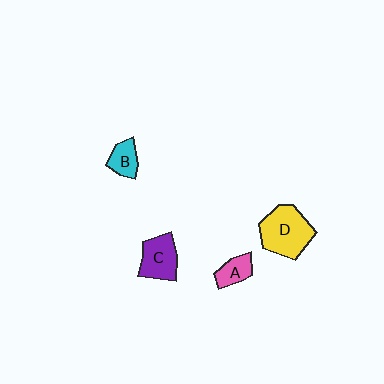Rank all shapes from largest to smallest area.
From largest to smallest: D (yellow), C (purple), B (cyan), A (pink).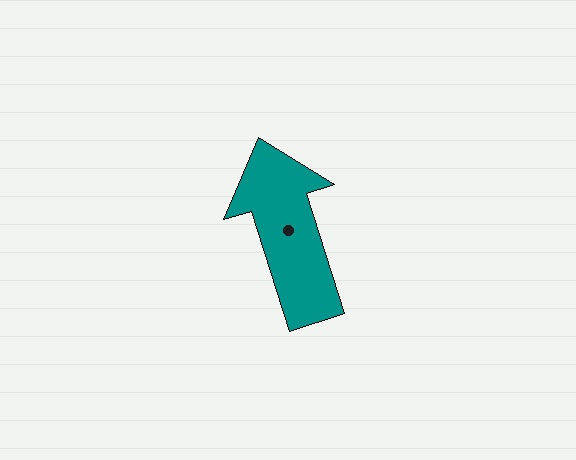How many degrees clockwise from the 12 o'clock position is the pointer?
Approximately 343 degrees.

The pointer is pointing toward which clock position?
Roughly 11 o'clock.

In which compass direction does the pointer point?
North.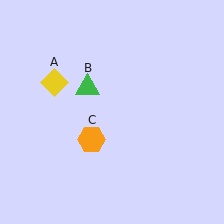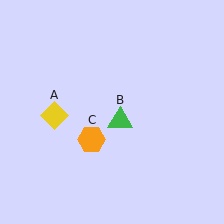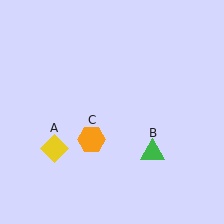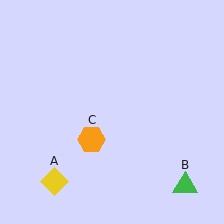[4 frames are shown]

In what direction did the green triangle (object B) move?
The green triangle (object B) moved down and to the right.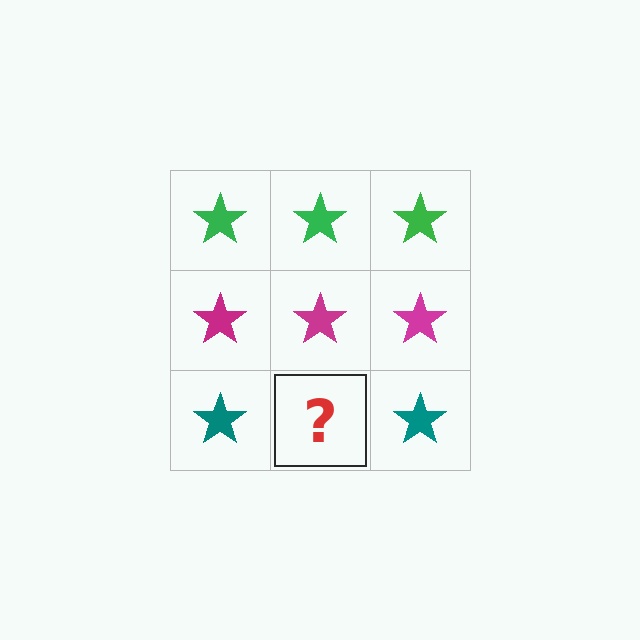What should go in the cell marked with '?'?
The missing cell should contain a teal star.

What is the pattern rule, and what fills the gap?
The rule is that each row has a consistent color. The gap should be filled with a teal star.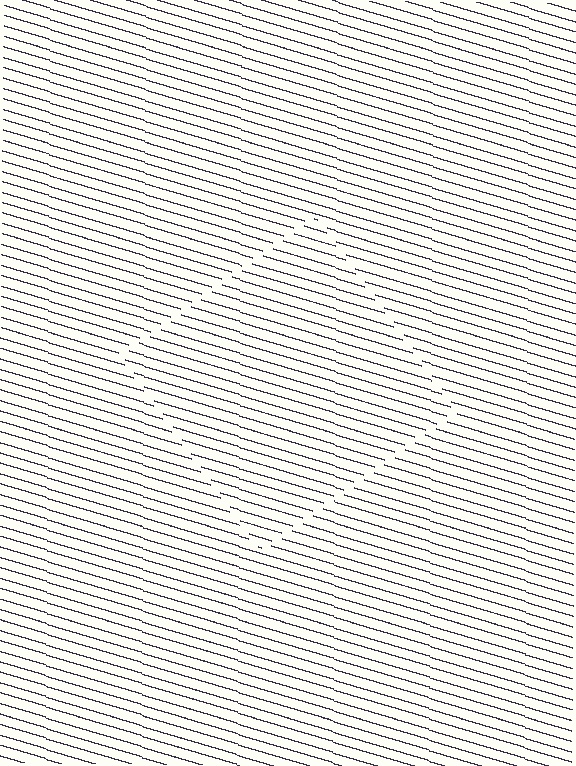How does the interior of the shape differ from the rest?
The interior of the shape contains the same grating, shifted by half a period — the contour is defined by the phase discontinuity where line-ends from the inner and outer gratings abut.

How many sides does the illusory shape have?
4 sides — the line-ends trace a square.